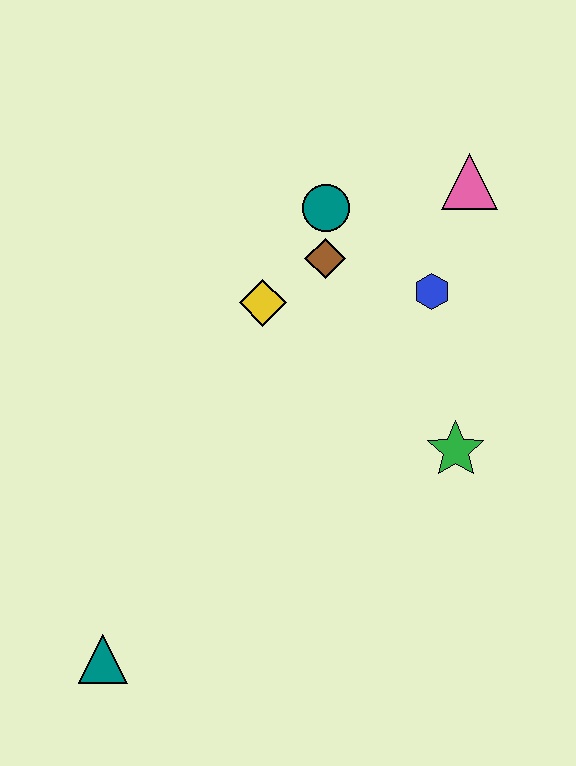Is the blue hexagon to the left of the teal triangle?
No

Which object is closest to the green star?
The blue hexagon is closest to the green star.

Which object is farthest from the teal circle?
The teal triangle is farthest from the teal circle.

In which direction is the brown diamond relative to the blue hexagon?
The brown diamond is to the left of the blue hexagon.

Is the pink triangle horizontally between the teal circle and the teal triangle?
No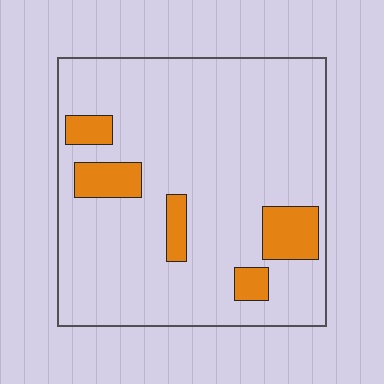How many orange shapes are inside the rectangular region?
5.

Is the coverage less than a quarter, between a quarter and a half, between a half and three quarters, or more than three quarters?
Less than a quarter.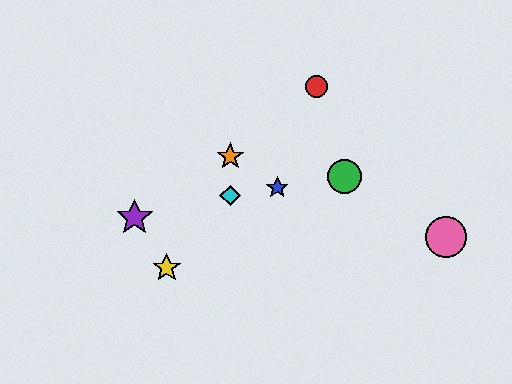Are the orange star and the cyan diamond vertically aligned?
Yes, both are at x≈230.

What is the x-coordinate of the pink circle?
The pink circle is at x≈446.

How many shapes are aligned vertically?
2 shapes (the orange star, the cyan diamond) are aligned vertically.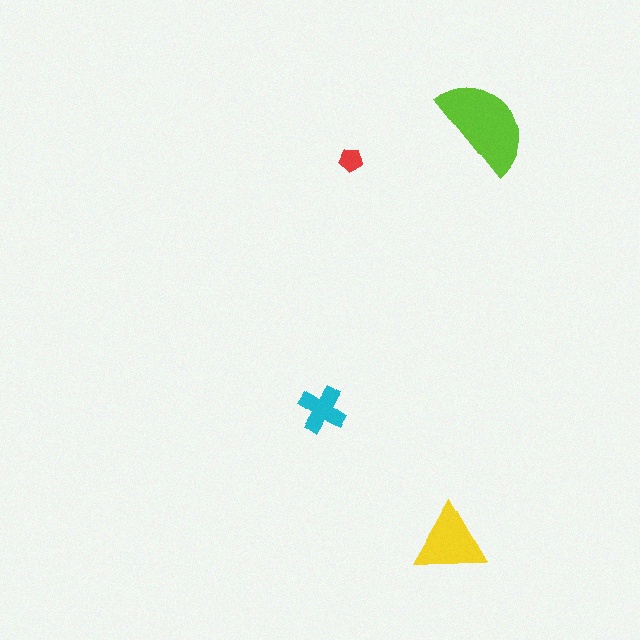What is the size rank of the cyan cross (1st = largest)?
3rd.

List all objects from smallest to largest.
The red pentagon, the cyan cross, the yellow triangle, the lime semicircle.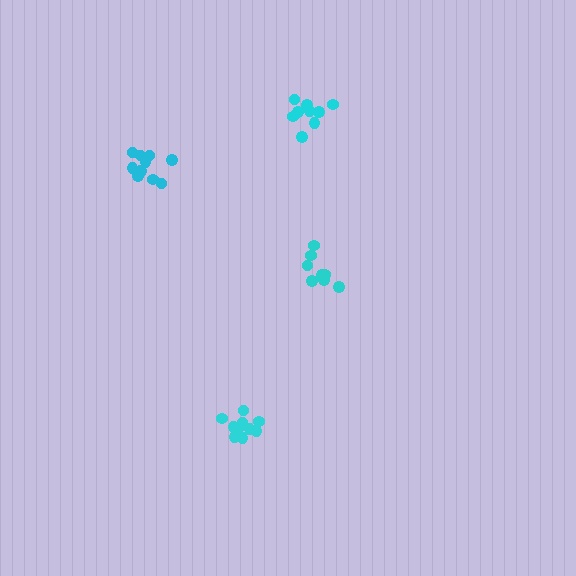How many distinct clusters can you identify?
There are 4 distinct clusters.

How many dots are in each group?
Group 1: 9 dots, Group 2: 10 dots, Group 3: 8 dots, Group 4: 11 dots (38 total).